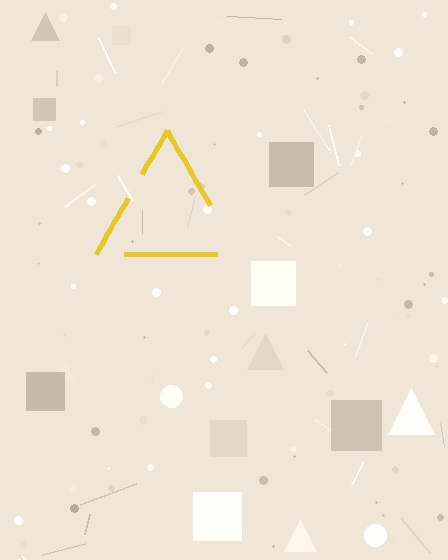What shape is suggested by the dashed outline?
The dashed outline suggests a triangle.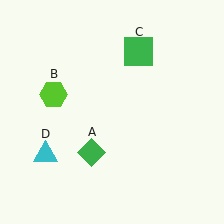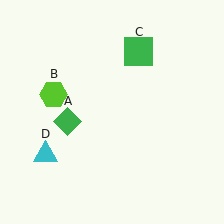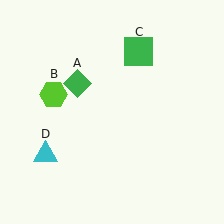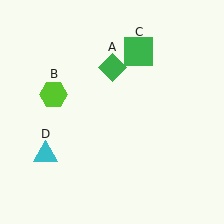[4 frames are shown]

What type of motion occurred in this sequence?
The green diamond (object A) rotated clockwise around the center of the scene.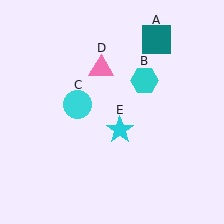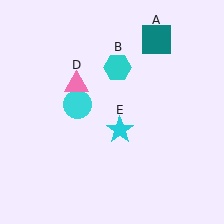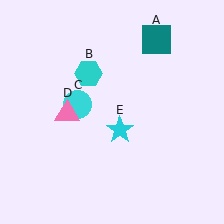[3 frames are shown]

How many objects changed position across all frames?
2 objects changed position: cyan hexagon (object B), pink triangle (object D).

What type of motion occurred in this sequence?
The cyan hexagon (object B), pink triangle (object D) rotated counterclockwise around the center of the scene.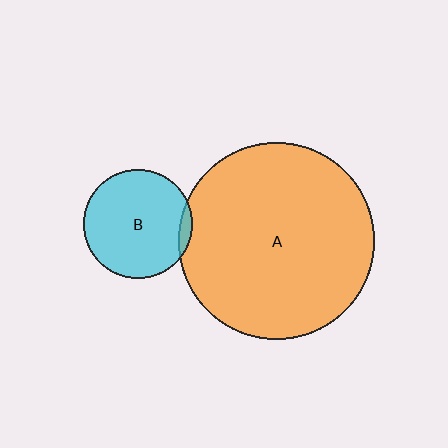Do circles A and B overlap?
Yes.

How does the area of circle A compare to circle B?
Approximately 3.2 times.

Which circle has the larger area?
Circle A (orange).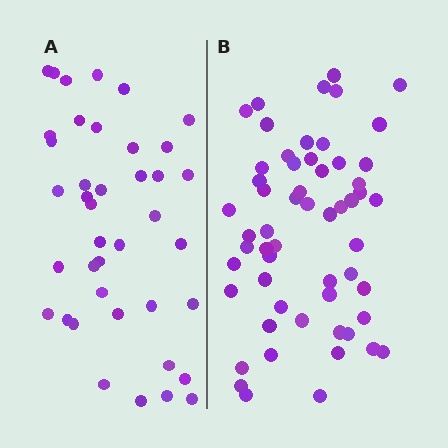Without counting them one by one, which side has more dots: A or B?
Region B (the right region) has more dots.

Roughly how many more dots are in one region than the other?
Region B has approximately 15 more dots than region A.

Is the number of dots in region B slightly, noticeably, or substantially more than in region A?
Region B has noticeably more, but not dramatically so. The ratio is roughly 1.4 to 1.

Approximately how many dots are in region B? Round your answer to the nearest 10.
About 60 dots. (The exact count is 57, which rounds to 60.)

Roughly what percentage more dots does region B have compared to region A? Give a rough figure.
About 40% more.